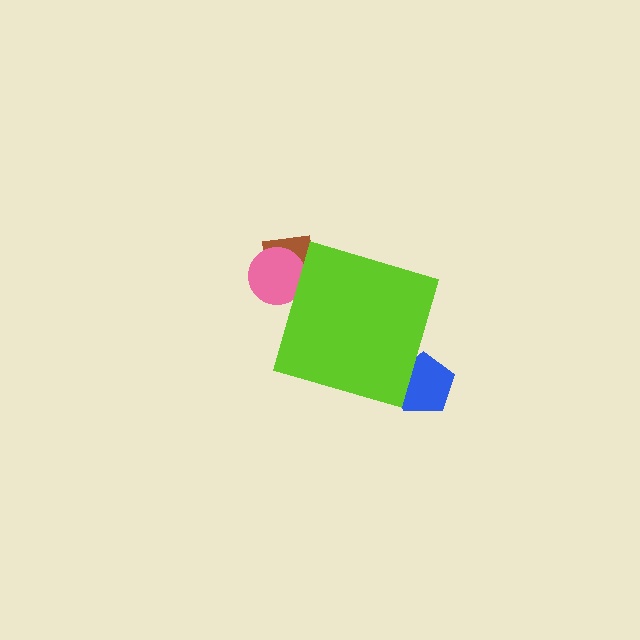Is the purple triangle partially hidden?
Yes, the purple triangle is partially hidden behind the lime diamond.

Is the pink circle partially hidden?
Yes, the pink circle is partially hidden behind the lime diamond.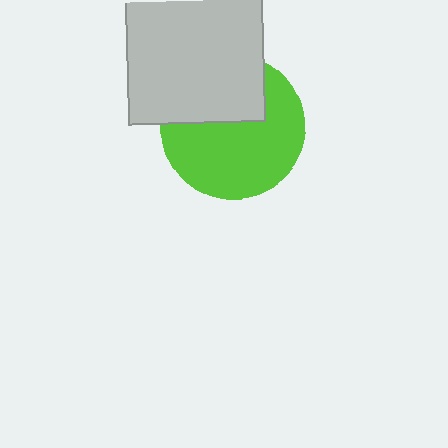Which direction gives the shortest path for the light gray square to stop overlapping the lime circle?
Moving up gives the shortest separation.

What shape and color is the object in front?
The object in front is a light gray square.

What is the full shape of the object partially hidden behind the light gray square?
The partially hidden object is a lime circle.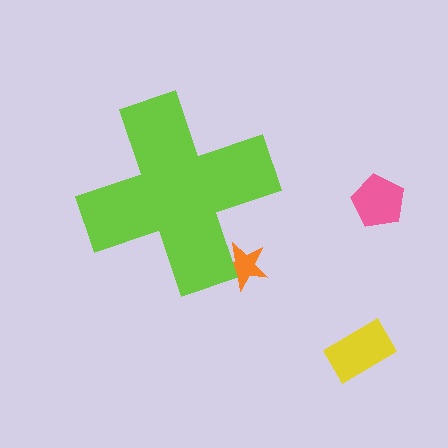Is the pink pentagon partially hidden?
No, the pink pentagon is fully visible.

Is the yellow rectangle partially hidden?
No, the yellow rectangle is fully visible.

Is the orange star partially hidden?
Yes, the orange star is partially hidden behind the lime cross.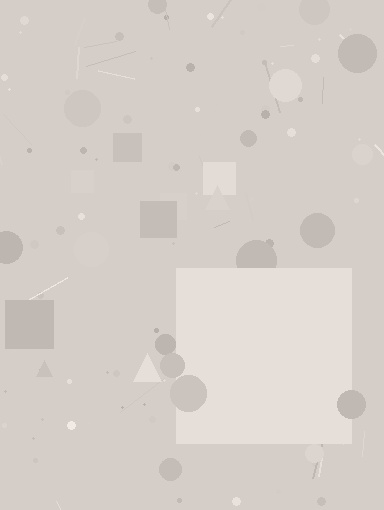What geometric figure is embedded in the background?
A square is embedded in the background.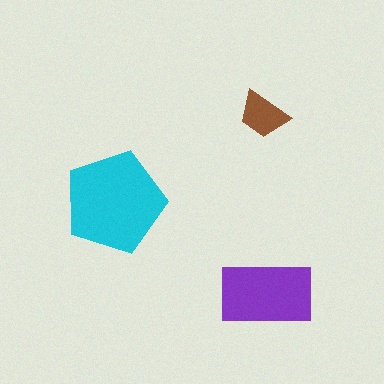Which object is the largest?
The cyan pentagon.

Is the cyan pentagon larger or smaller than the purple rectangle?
Larger.